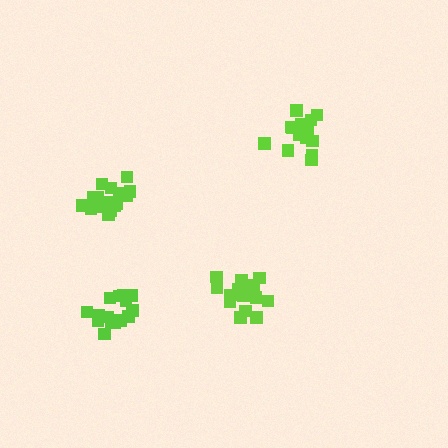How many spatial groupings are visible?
There are 4 spatial groupings.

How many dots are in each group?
Group 1: 15 dots, Group 2: 15 dots, Group 3: 18 dots, Group 4: 15 dots (63 total).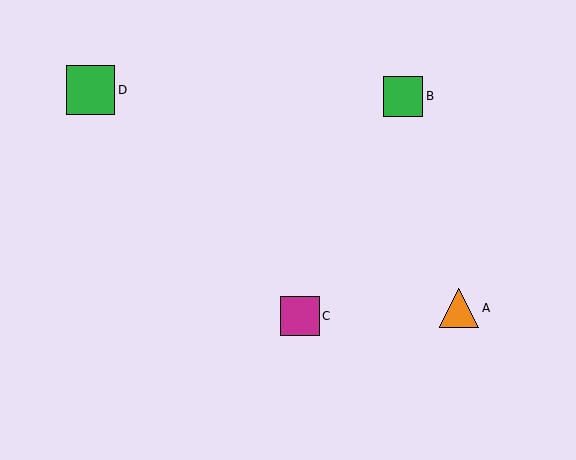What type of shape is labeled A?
Shape A is an orange triangle.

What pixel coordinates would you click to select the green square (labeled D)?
Click at (91, 90) to select the green square D.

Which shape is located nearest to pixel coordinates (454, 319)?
The orange triangle (labeled A) at (459, 308) is nearest to that location.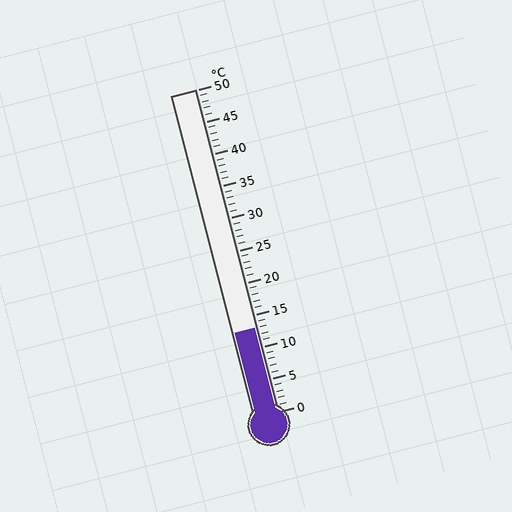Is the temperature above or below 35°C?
The temperature is below 35°C.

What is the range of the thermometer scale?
The thermometer scale ranges from 0°C to 50°C.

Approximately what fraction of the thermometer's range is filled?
The thermometer is filled to approximately 25% of its range.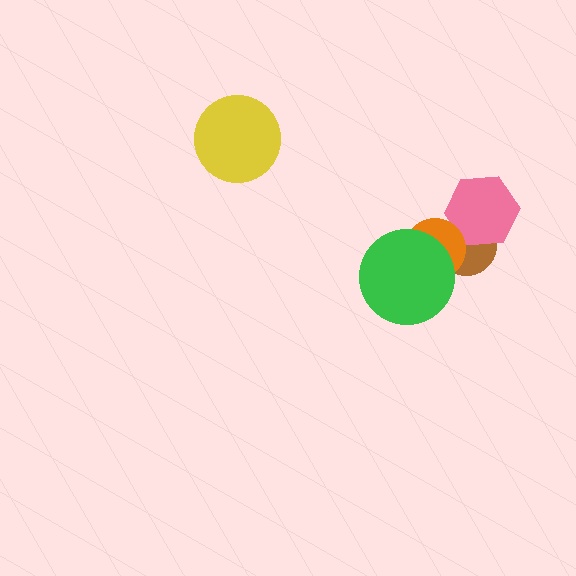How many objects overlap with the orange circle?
3 objects overlap with the orange circle.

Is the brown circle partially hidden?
Yes, it is partially covered by another shape.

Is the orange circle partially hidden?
Yes, it is partially covered by another shape.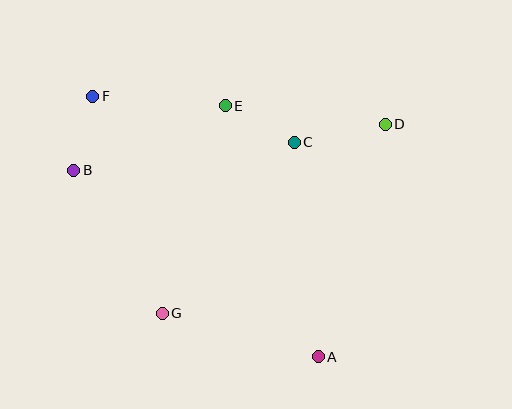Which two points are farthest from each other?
Points A and F are farthest from each other.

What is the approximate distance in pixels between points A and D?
The distance between A and D is approximately 242 pixels.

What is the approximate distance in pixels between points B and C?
The distance between B and C is approximately 222 pixels.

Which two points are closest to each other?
Points B and F are closest to each other.